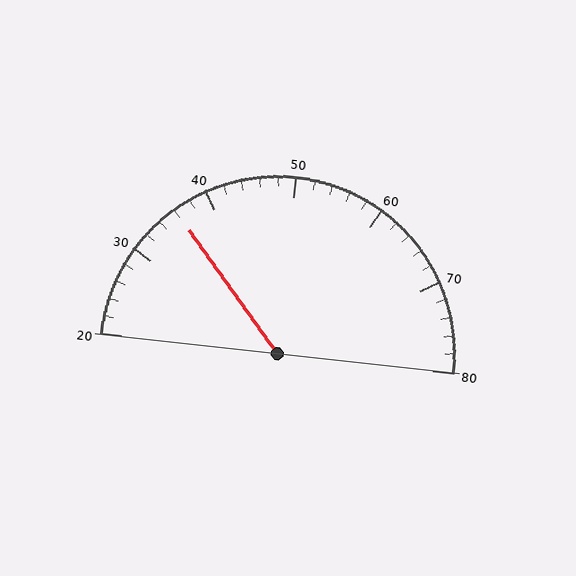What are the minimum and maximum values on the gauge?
The gauge ranges from 20 to 80.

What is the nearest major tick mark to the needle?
The nearest major tick mark is 40.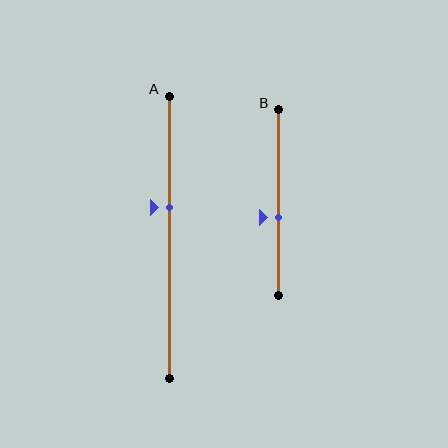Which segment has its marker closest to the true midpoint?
Segment B has its marker closest to the true midpoint.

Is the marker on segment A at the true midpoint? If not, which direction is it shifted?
No, the marker on segment A is shifted upward by about 11% of the segment length.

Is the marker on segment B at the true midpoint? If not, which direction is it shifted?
No, the marker on segment B is shifted downward by about 8% of the segment length.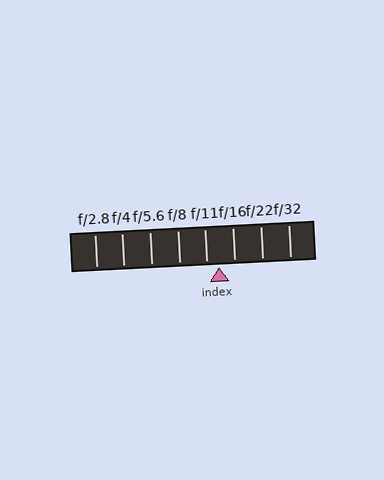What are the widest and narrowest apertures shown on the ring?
The widest aperture shown is f/2.8 and the narrowest is f/32.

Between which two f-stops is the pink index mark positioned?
The index mark is between f/11 and f/16.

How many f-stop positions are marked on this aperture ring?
There are 8 f-stop positions marked.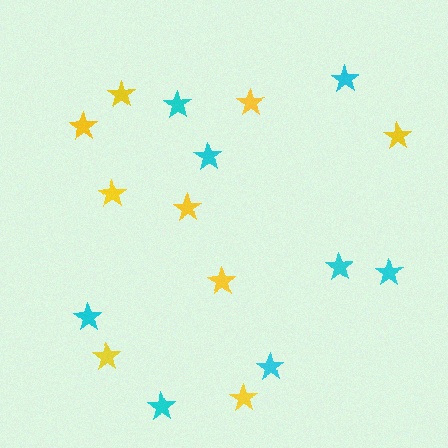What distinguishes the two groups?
There are 2 groups: one group of cyan stars (8) and one group of yellow stars (9).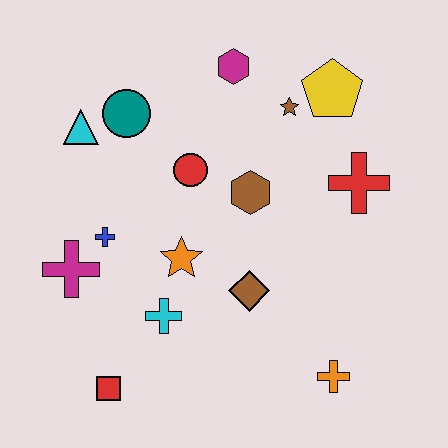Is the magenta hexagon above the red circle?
Yes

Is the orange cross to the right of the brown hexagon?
Yes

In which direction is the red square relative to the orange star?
The red square is below the orange star.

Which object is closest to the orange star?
The cyan cross is closest to the orange star.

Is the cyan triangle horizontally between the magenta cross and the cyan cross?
Yes